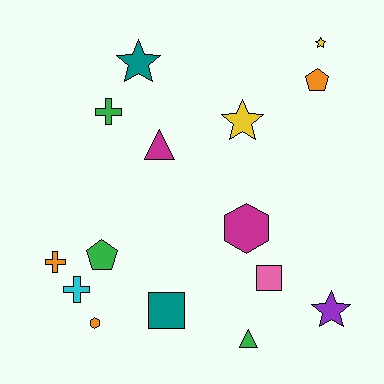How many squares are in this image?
There are 2 squares.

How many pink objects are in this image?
There is 1 pink object.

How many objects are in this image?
There are 15 objects.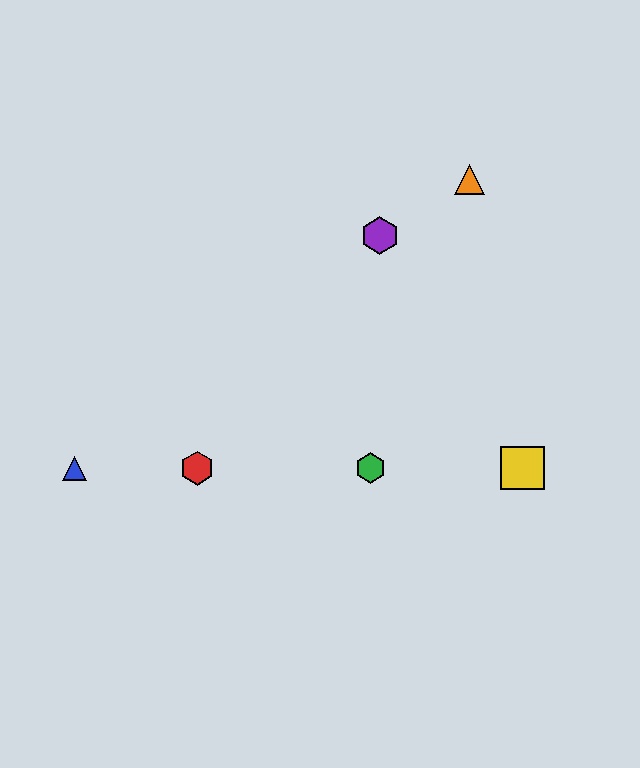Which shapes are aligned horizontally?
The red hexagon, the blue triangle, the green hexagon, the yellow square are aligned horizontally.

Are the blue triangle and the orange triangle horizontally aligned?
No, the blue triangle is at y≈468 and the orange triangle is at y≈179.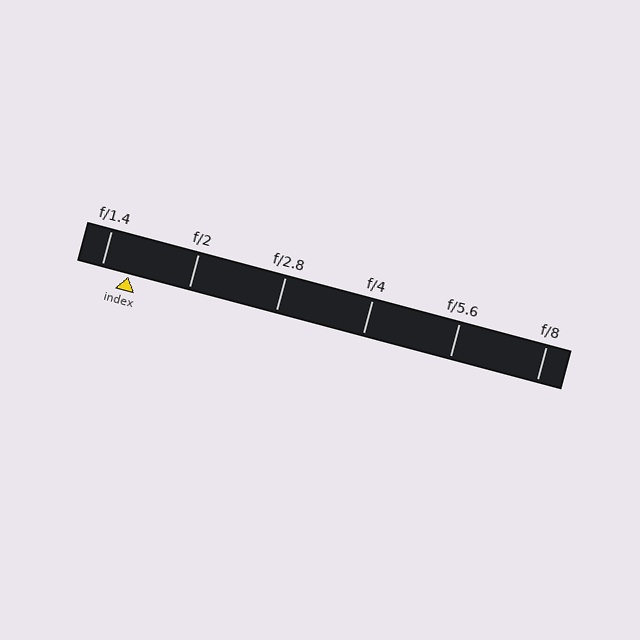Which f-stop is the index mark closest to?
The index mark is closest to f/1.4.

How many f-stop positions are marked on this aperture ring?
There are 6 f-stop positions marked.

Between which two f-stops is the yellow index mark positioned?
The index mark is between f/1.4 and f/2.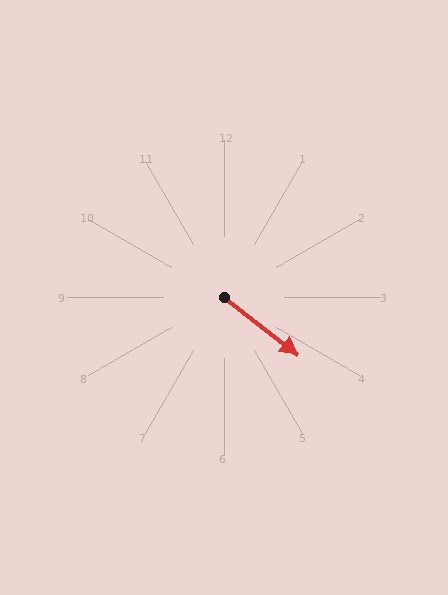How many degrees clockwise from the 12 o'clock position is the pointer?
Approximately 128 degrees.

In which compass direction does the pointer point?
Southeast.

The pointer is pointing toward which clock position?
Roughly 4 o'clock.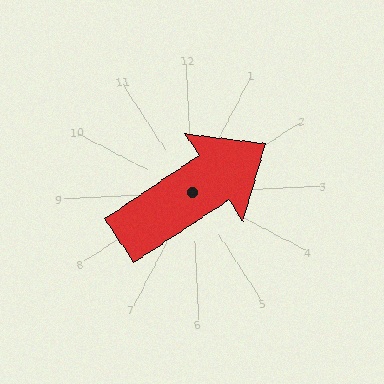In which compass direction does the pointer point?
Northeast.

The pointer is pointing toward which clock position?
Roughly 2 o'clock.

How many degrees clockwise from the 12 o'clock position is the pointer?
Approximately 59 degrees.